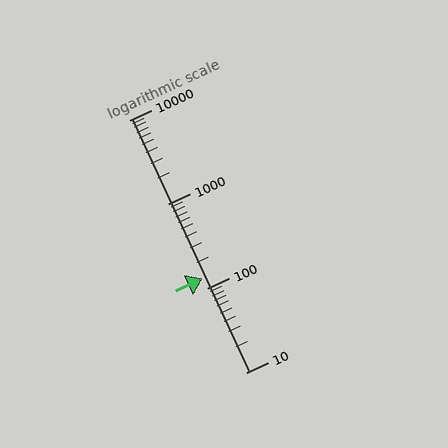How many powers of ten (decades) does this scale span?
The scale spans 3 decades, from 10 to 10000.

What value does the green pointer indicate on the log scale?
The pointer indicates approximately 130.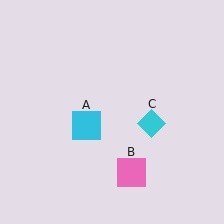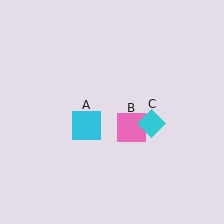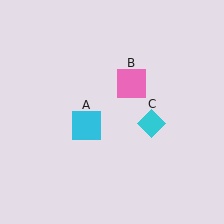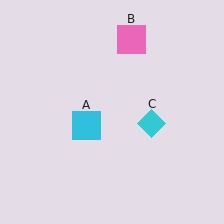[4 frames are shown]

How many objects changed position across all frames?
1 object changed position: pink square (object B).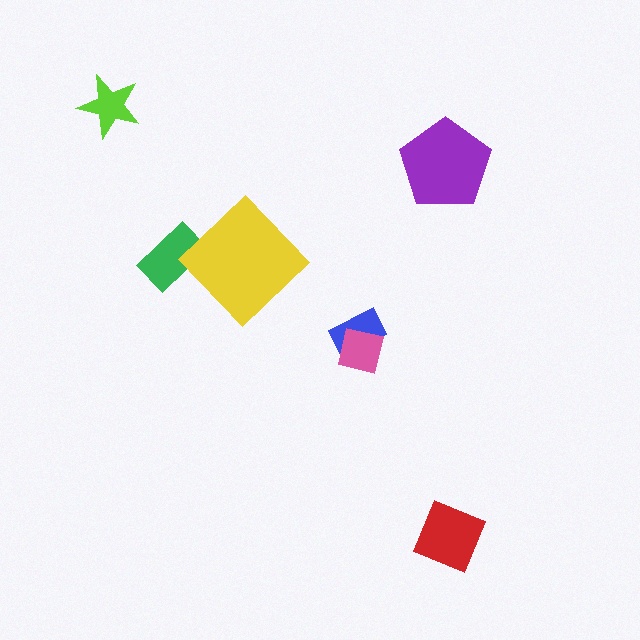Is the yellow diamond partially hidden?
No, no other shape covers it.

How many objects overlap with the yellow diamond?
0 objects overlap with the yellow diamond.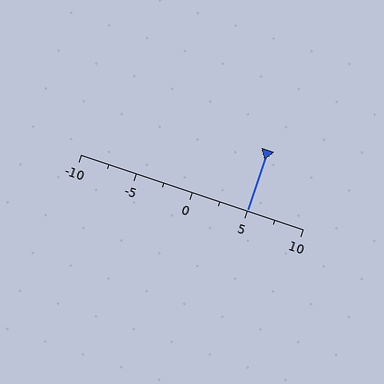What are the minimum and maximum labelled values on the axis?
The axis runs from -10 to 10.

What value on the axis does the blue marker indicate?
The marker indicates approximately 5.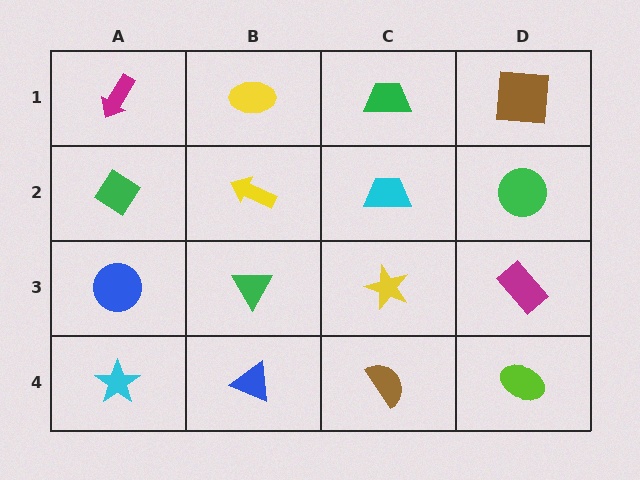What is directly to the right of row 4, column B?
A brown semicircle.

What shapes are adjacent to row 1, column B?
A yellow arrow (row 2, column B), a magenta arrow (row 1, column A), a green trapezoid (row 1, column C).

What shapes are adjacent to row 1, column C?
A cyan trapezoid (row 2, column C), a yellow ellipse (row 1, column B), a brown square (row 1, column D).